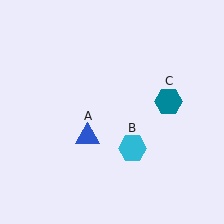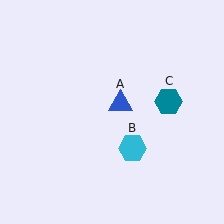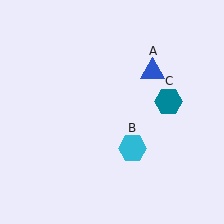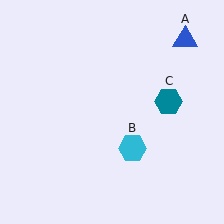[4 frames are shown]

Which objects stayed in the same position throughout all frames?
Cyan hexagon (object B) and teal hexagon (object C) remained stationary.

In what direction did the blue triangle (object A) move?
The blue triangle (object A) moved up and to the right.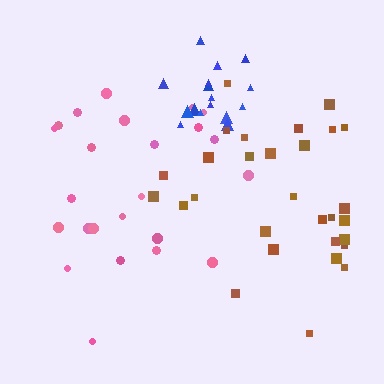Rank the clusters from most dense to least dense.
blue, brown, pink.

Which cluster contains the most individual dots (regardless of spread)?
Brown (29).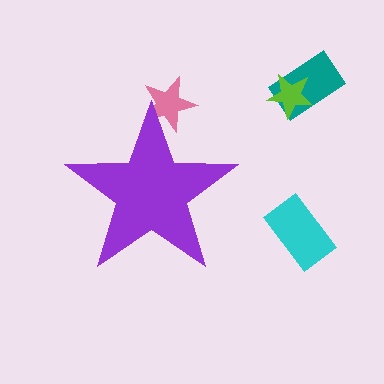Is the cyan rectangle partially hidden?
No, the cyan rectangle is fully visible.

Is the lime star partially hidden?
No, the lime star is fully visible.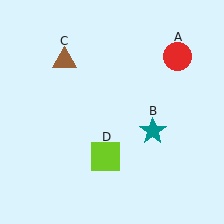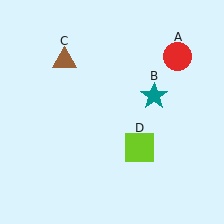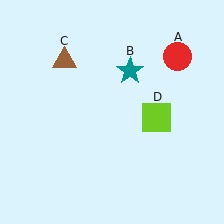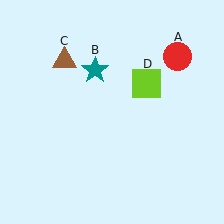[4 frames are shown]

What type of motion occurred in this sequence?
The teal star (object B), lime square (object D) rotated counterclockwise around the center of the scene.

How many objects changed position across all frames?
2 objects changed position: teal star (object B), lime square (object D).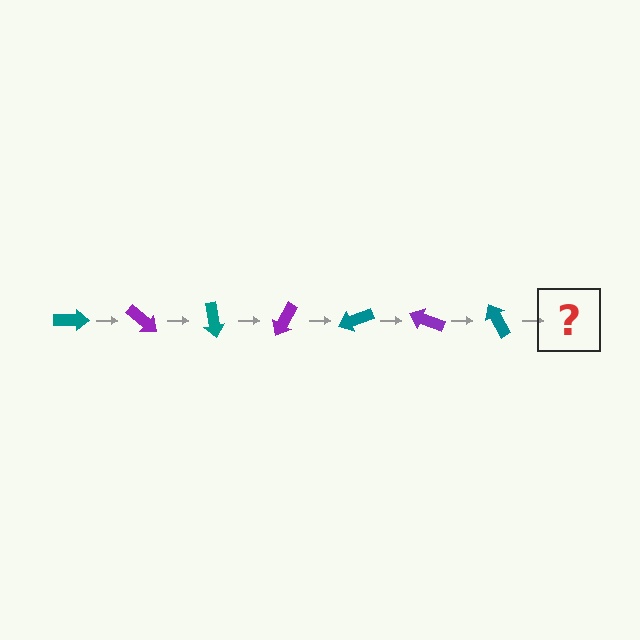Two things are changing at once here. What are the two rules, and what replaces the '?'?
The two rules are that it rotates 40 degrees each step and the color cycles through teal and purple. The '?' should be a purple arrow, rotated 280 degrees from the start.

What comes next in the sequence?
The next element should be a purple arrow, rotated 280 degrees from the start.